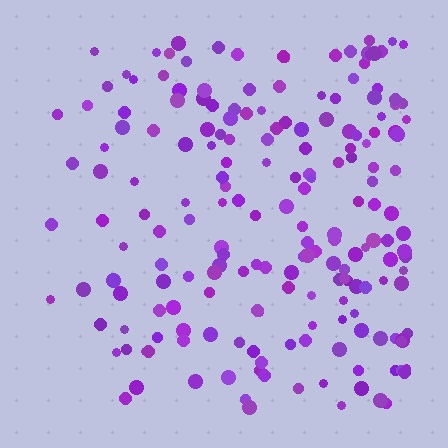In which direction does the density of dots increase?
From left to right, with the right side densest.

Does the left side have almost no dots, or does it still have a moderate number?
Still a moderate number, just noticeably fewer than the right.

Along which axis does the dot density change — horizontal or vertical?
Horizontal.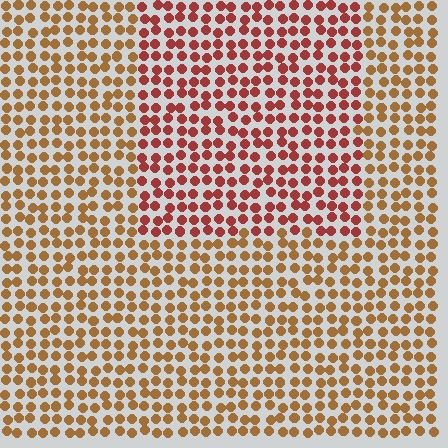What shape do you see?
I see a rectangle.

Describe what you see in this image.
The image is filled with small brown elements in a uniform arrangement. A rectangle-shaped region is visible where the elements are tinted to a slightly different hue, forming a subtle color boundary.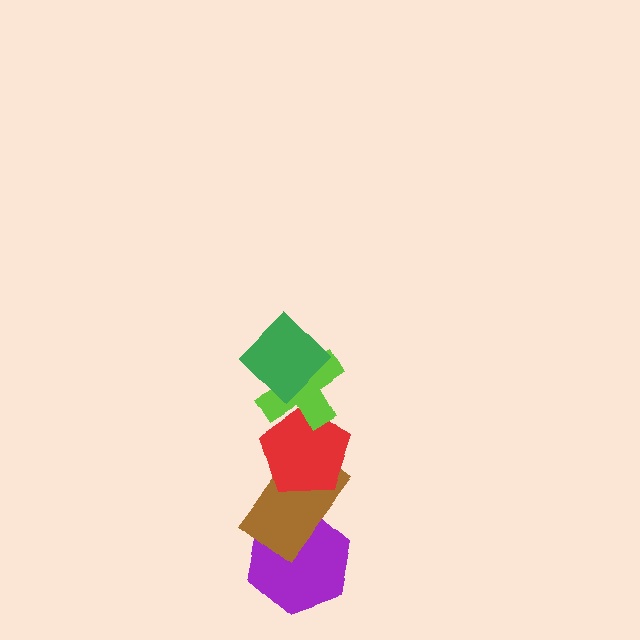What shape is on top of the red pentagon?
The lime cross is on top of the red pentagon.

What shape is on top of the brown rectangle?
The red pentagon is on top of the brown rectangle.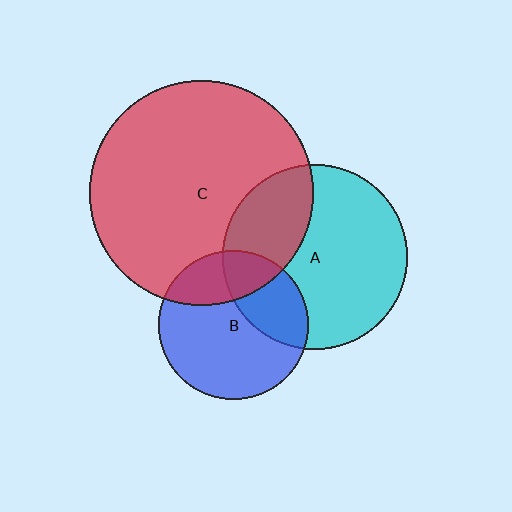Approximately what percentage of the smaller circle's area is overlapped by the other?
Approximately 30%.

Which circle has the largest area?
Circle C (red).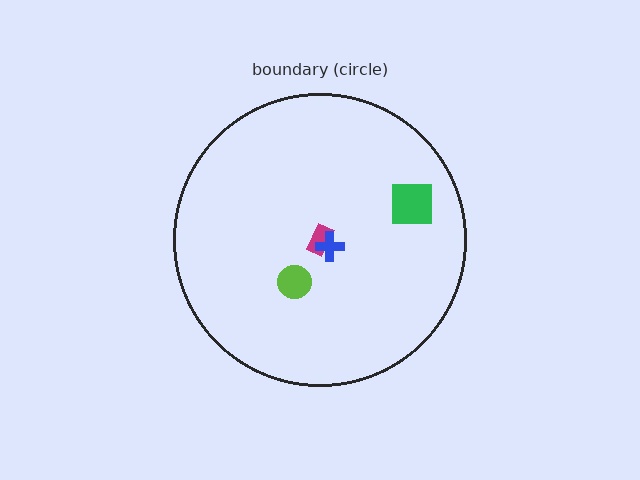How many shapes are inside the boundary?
4 inside, 0 outside.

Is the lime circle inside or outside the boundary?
Inside.